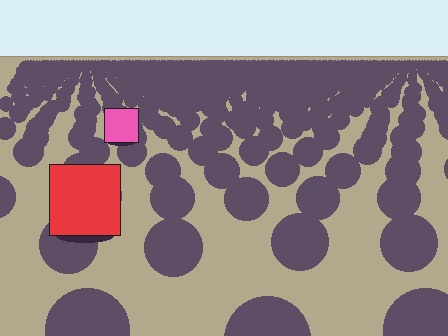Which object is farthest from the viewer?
The pink square is farthest from the viewer. It appears smaller and the ground texture around it is denser.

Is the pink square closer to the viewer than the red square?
No. The red square is closer — you can tell from the texture gradient: the ground texture is coarser near it.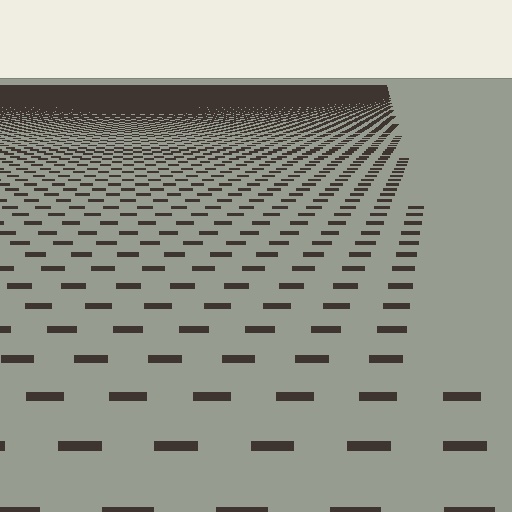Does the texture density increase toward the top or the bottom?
Density increases toward the top.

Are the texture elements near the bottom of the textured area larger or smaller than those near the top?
Larger. Near the bottom, elements are closer to the viewer and appear at a bigger on-screen size.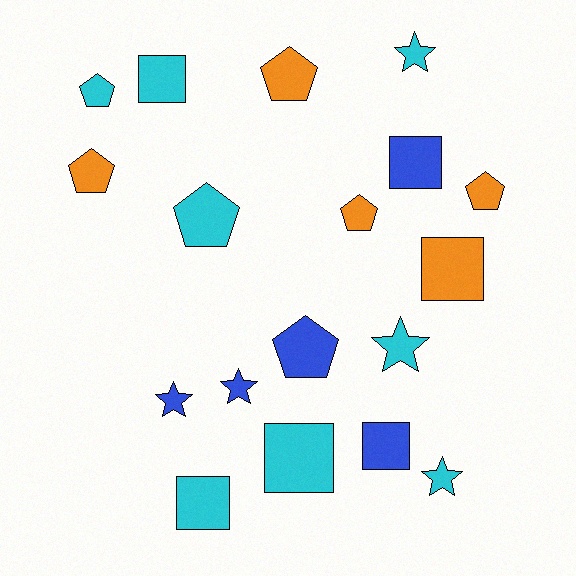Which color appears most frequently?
Cyan, with 8 objects.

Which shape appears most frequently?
Pentagon, with 7 objects.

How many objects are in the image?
There are 18 objects.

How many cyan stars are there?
There are 3 cyan stars.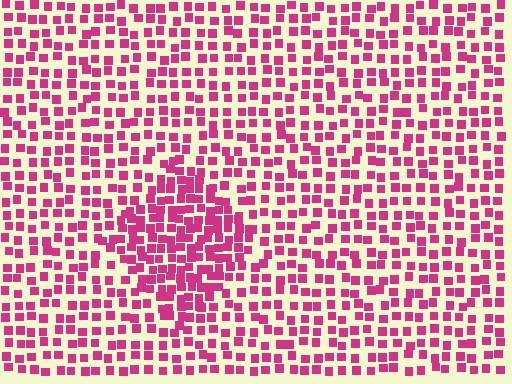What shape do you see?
I see a diamond.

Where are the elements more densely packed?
The elements are more densely packed inside the diamond boundary.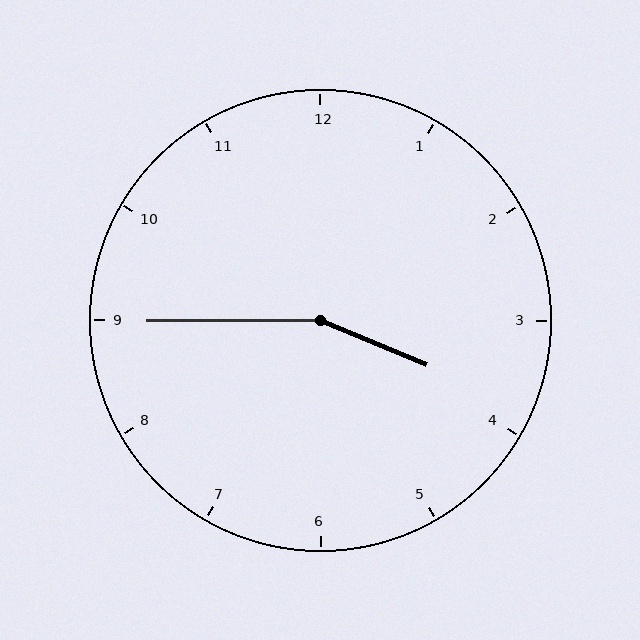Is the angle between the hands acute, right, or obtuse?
It is obtuse.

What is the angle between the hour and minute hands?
Approximately 158 degrees.